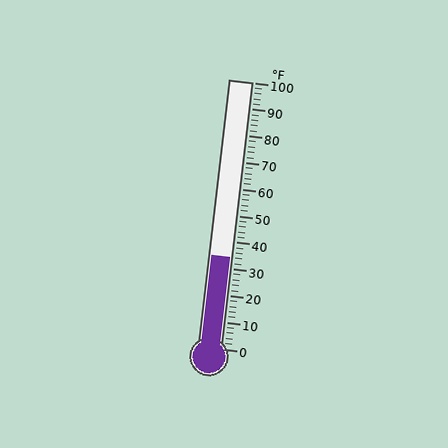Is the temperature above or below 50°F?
The temperature is below 50°F.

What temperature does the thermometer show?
The thermometer shows approximately 34°F.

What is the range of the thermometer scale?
The thermometer scale ranges from 0°F to 100°F.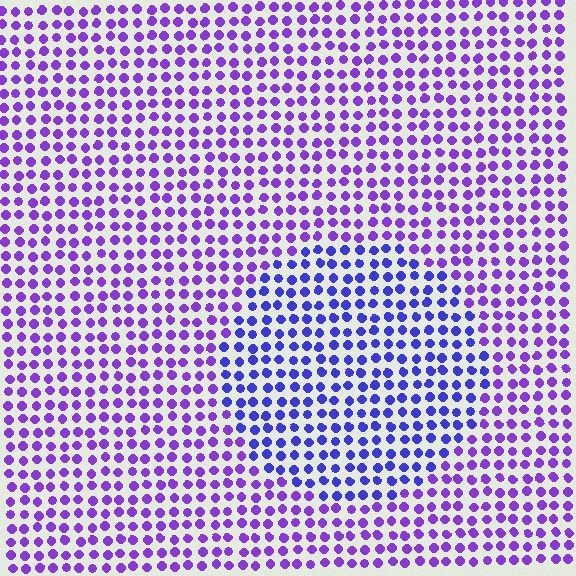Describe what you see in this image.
The image is filled with small purple elements in a uniform arrangement. A circle-shaped region is visible where the elements are tinted to a slightly different hue, forming a subtle color boundary.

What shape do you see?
I see a circle.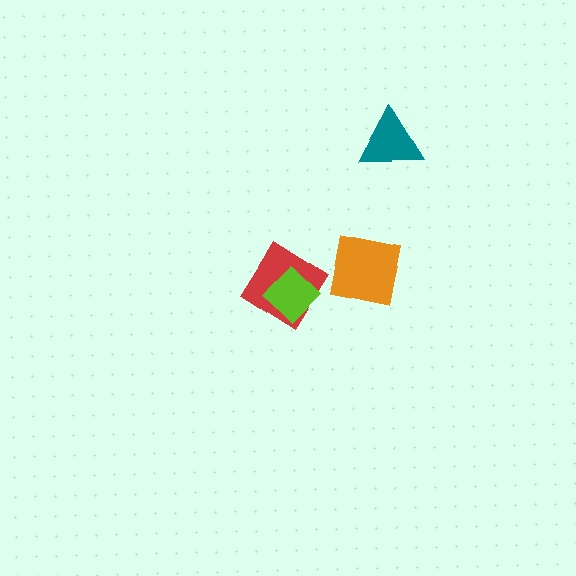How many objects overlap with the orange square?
0 objects overlap with the orange square.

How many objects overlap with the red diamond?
1 object overlaps with the red diamond.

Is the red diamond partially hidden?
Yes, it is partially covered by another shape.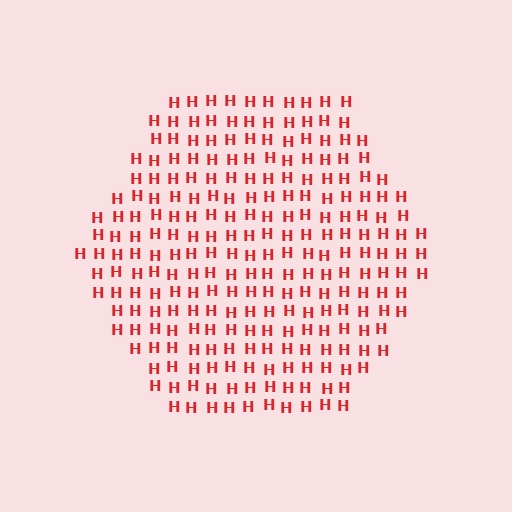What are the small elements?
The small elements are letter H's.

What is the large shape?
The large shape is a hexagon.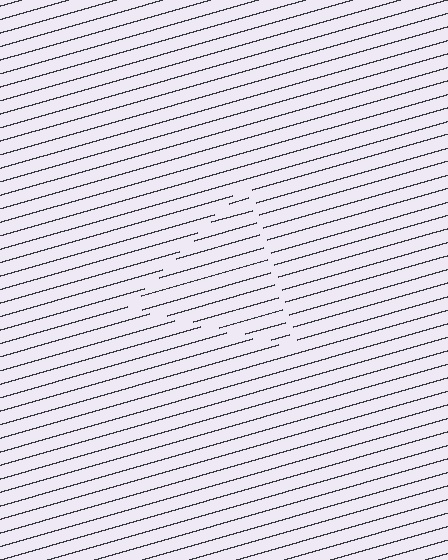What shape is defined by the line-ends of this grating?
An illusory triangle. The interior of the shape contains the same grating, shifted by half a period — the contour is defined by the phase discontinuity where line-ends from the inner and outer gratings abut.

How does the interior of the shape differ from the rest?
The interior of the shape contains the same grating, shifted by half a period — the contour is defined by the phase discontinuity where line-ends from the inner and outer gratings abut.